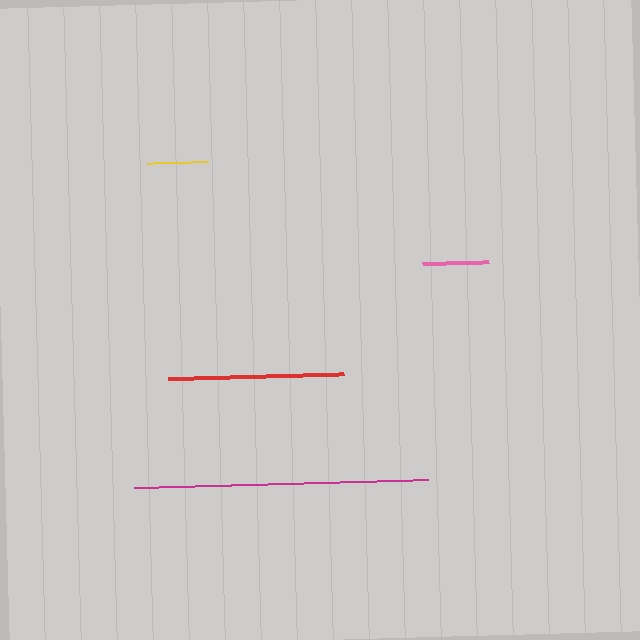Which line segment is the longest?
The magenta line is the longest at approximately 295 pixels.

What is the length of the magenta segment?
The magenta segment is approximately 295 pixels long.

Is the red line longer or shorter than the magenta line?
The magenta line is longer than the red line.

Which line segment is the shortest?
The yellow line is the shortest at approximately 60 pixels.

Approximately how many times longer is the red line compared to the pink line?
The red line is approximately 2.7 times the length of the pink line.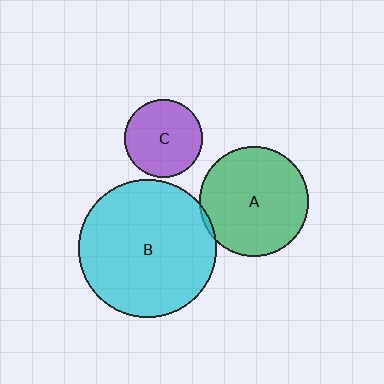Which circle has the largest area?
Circle B (cyan).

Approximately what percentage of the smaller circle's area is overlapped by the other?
Approximately 5%.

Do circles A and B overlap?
Yes.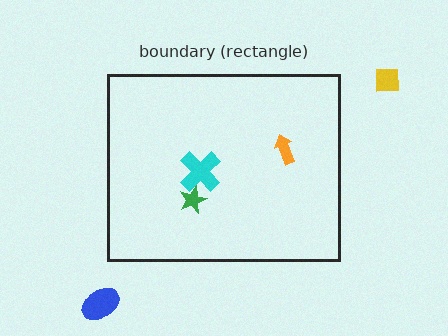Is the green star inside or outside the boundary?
Inside.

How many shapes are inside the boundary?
3 inside, 2 outside.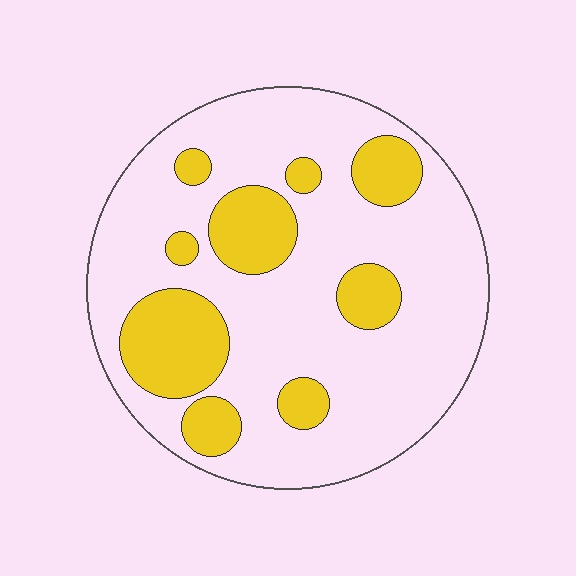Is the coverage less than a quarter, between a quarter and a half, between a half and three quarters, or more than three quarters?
Less than a quarter.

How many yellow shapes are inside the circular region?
9.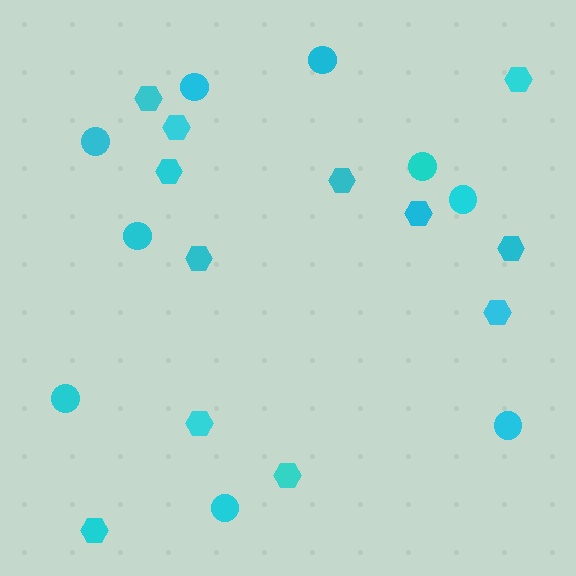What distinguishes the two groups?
There are 2 groups: one group of hexagons (12) and one group of circles (9).